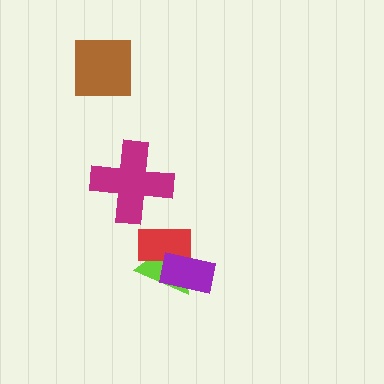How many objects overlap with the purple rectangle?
2 objects overlap with the purple rectangle.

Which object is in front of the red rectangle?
The purple rectangle is in front of the red rectangle.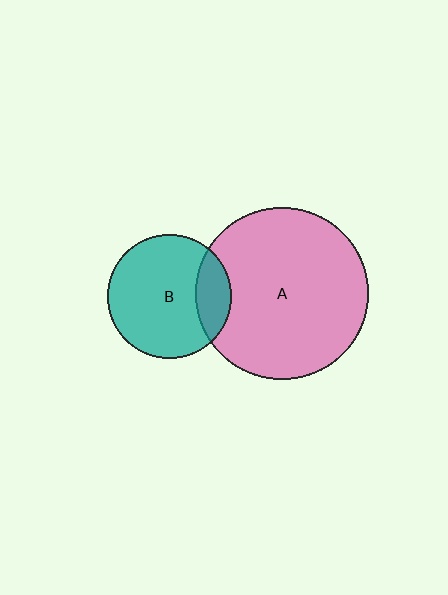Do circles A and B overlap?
Yes.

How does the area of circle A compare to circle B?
Approximately 1.9 times.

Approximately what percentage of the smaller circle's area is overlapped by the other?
Approximately 20%.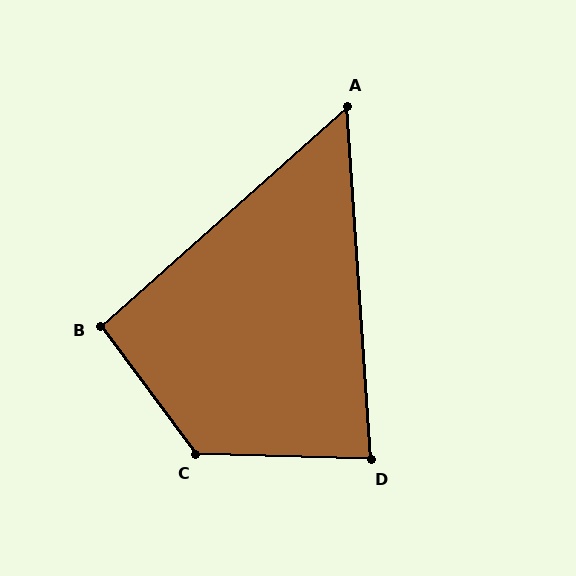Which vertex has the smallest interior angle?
A, at approximately 52 degrees.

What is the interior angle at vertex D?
Approximately 85 degrees (acute).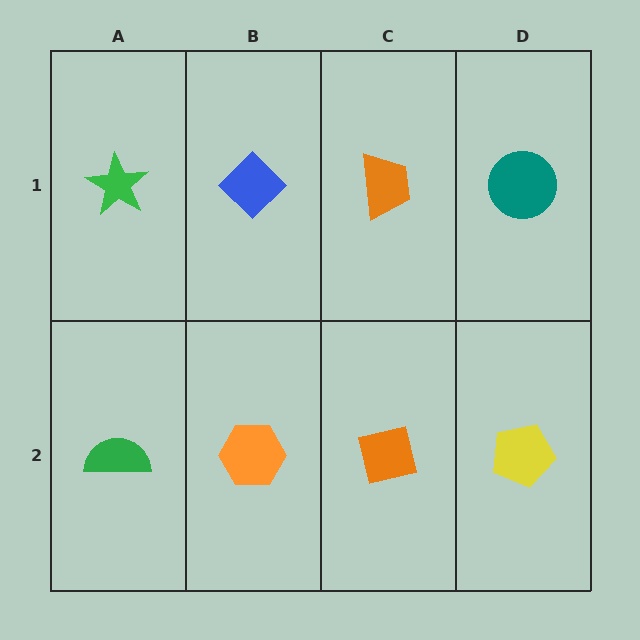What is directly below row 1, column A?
A green semicircle.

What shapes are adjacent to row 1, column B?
An orange hexagon (row 2, column B), a green star (row 1, column A), an orange trapezoid (row 1, column C).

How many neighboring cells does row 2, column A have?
2.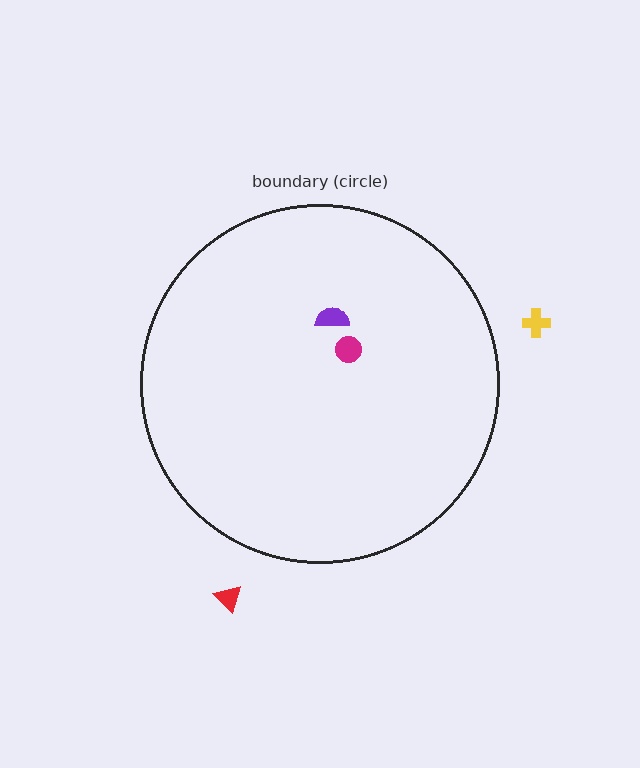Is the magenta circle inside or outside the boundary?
Inside.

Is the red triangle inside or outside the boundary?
Outside.